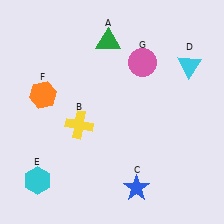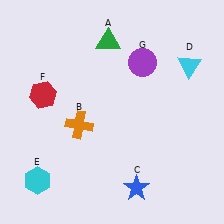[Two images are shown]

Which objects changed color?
B changed from yellow to orange. F changed from orange to red. G changed from pink to purple.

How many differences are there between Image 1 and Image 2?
There are 3 differences between the two images.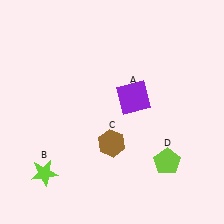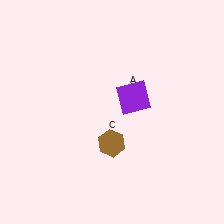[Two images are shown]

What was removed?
The lime star (B), the lime pentagon (D) were removed in Image 2.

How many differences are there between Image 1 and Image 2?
There are 2 differences between the two images.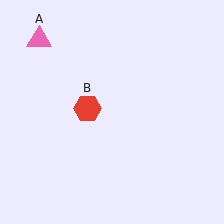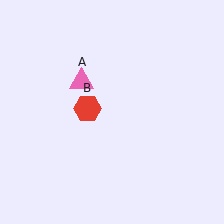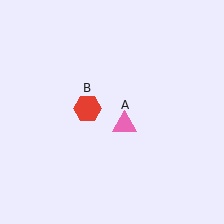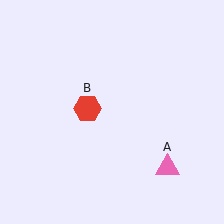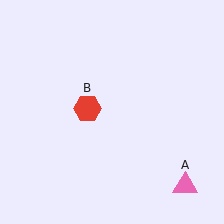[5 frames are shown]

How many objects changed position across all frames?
1 object changed position: pink triangle (object A).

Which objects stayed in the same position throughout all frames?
Red hexagon (object B) remained stationary.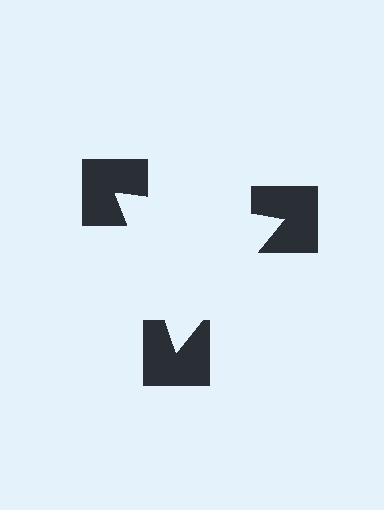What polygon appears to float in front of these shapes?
An illusory triangle — its edges are inferred from the aligned wedge cuts in the notched squares, not physically drawn.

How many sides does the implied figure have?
3 sides.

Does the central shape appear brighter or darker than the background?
It typically appears slightly brighter than the background, even though no actual brightness change is drawn.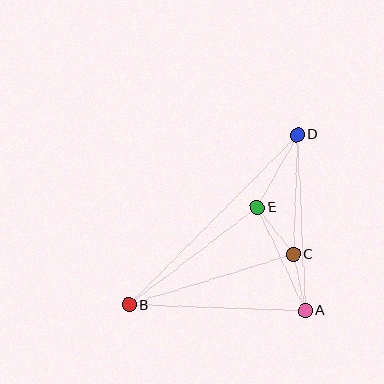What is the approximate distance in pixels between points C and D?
The distance between C and D is approximately 120 pixels.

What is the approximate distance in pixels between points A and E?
The distance between A and E is approximately 113 pixels.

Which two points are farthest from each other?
Points B and D are farthest from each other.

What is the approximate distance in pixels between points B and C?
The distance between B and C is approximately 172 pixels.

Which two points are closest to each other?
Points A and C are closest to each other.